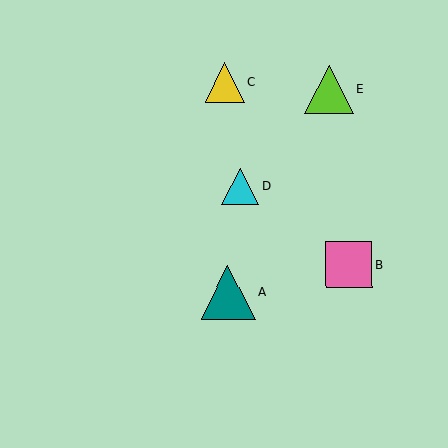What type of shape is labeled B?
Shape B is a pink square.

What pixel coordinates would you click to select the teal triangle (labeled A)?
Click at (228, 292) to select the teal triangle A.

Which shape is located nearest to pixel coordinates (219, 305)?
The teal triangle (labeled A) at (228, 292) is nearest to that location.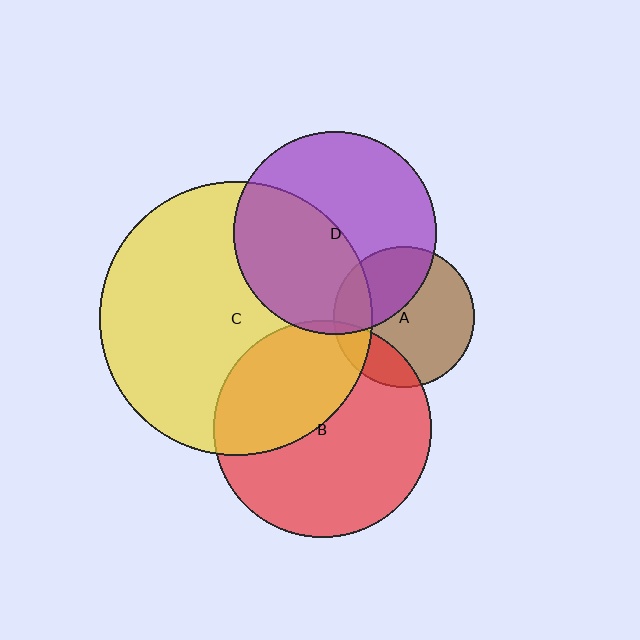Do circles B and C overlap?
Yes.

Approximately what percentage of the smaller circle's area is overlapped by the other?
Approximately 40%.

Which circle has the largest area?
Circle C (yellow).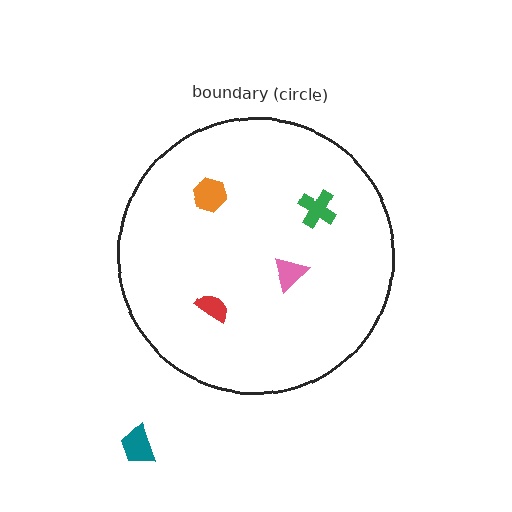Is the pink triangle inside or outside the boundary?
Inside.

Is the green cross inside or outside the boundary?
Inside.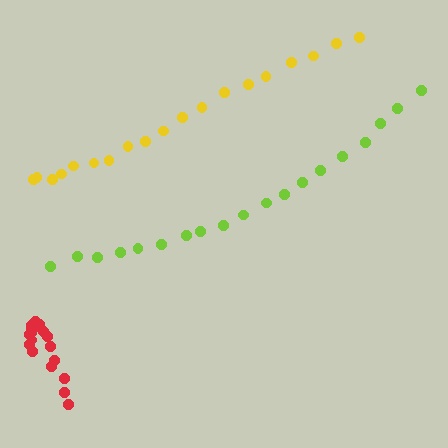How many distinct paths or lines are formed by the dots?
There are 3 distinct paths.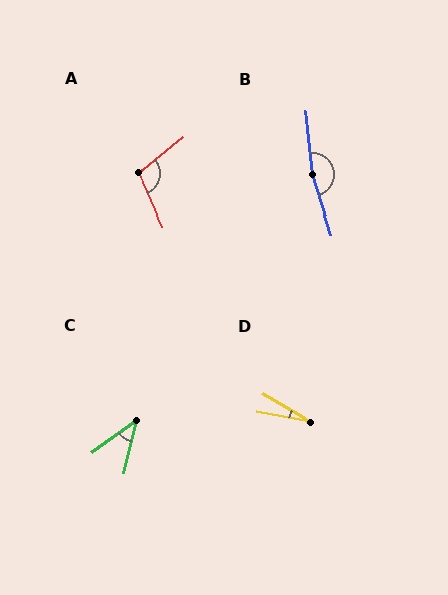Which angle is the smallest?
D, at approximately 20 degrees.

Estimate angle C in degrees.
Approximately 41 degrees.